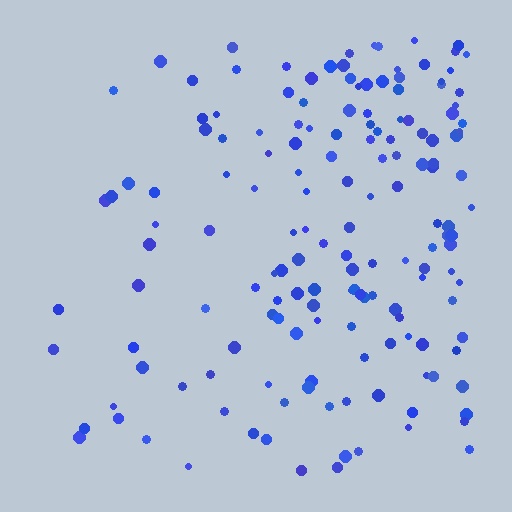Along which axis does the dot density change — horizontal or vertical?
Horizontal.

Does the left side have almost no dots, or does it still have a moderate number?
Still a moderate number, just noticeably fewer than the right.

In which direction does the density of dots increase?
From left to right, with the right side densest.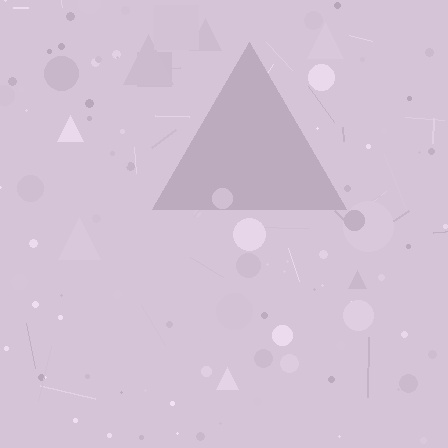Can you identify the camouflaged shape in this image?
The camouflaged shape is a triangle.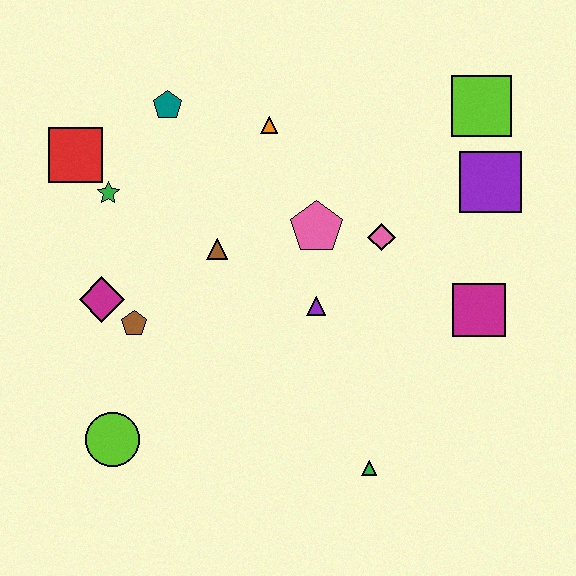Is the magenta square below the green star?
Yes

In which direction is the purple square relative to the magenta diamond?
The purple square is to the right of the magenta diamond.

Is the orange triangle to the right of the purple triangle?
No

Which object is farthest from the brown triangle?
The lime square is farthest from the brown triangle.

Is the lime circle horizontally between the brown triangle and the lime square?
No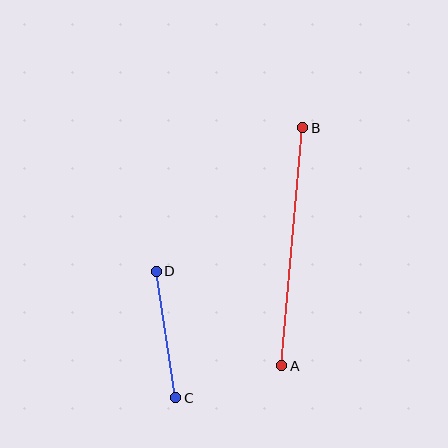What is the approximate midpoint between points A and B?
The midpoint is at approximately (292, 247) pixels.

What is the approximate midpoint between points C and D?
The midpoint is at approximately (166, 334) pixels.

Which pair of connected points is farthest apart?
Points A and B are farthest apart.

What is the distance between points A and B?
The distance is approximately 239 pixels.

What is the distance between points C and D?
The distance is approximately 128 pixels.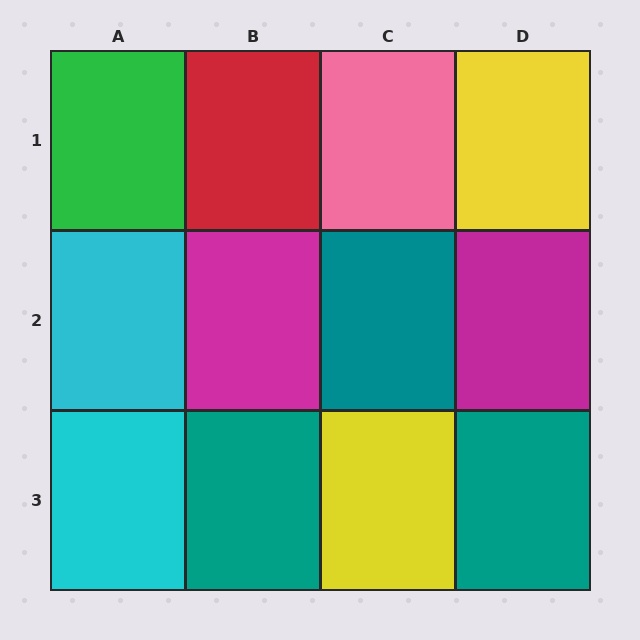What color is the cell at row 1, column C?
Pink.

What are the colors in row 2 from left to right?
Cyan, magenta, teal, magenta.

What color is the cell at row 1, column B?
Red.